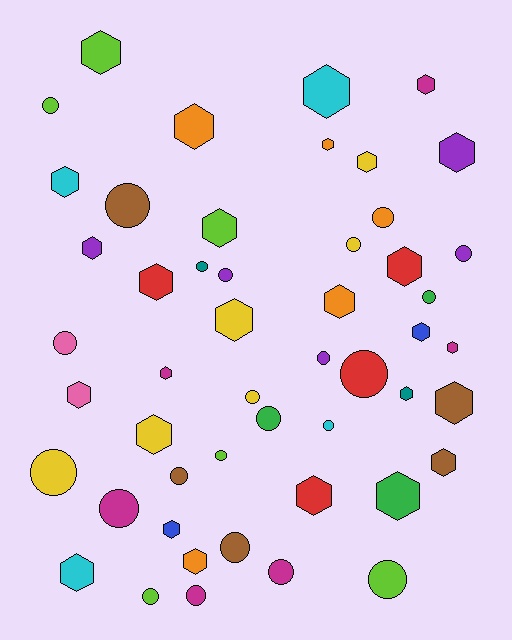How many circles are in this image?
There are 23 circles.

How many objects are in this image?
There are 50 objects.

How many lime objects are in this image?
There are 6 lime objects.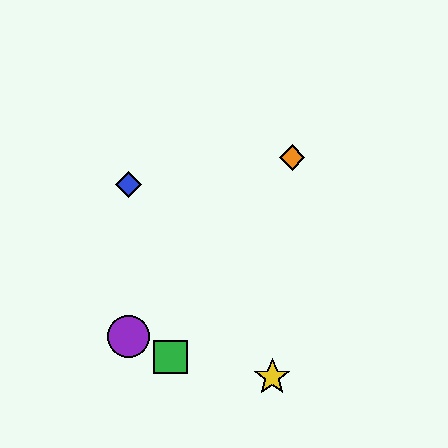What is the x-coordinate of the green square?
The green square is at x≈171.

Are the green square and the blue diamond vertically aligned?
No, the green square is at x≈171 and the blue diamond is at x≈129.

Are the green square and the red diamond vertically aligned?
Yes, both are at x≈171.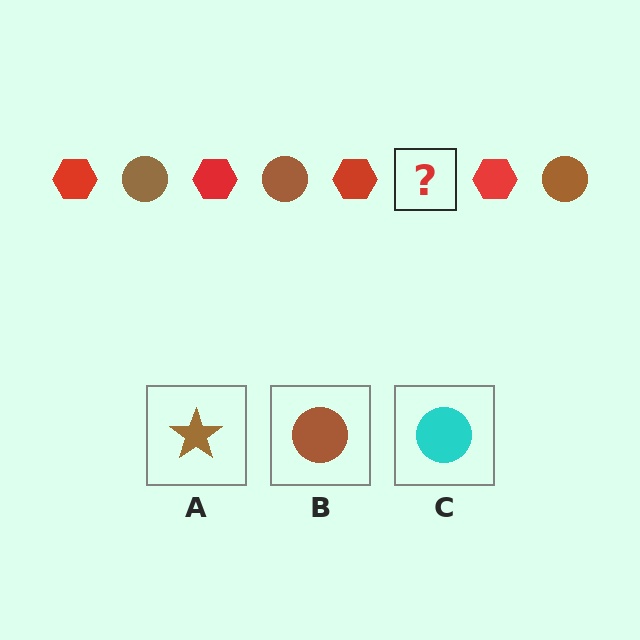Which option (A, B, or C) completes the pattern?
B.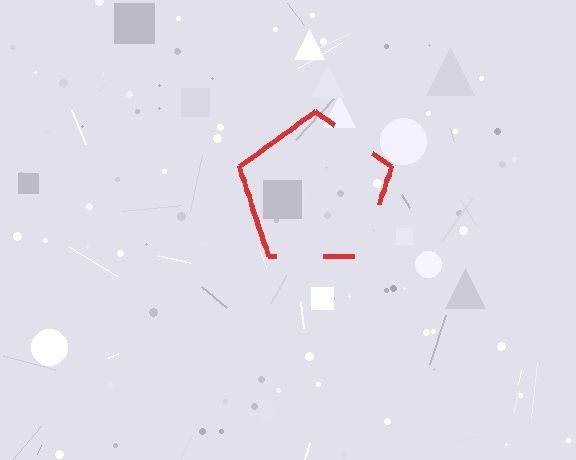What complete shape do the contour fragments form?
The contour fragments form a pentagon.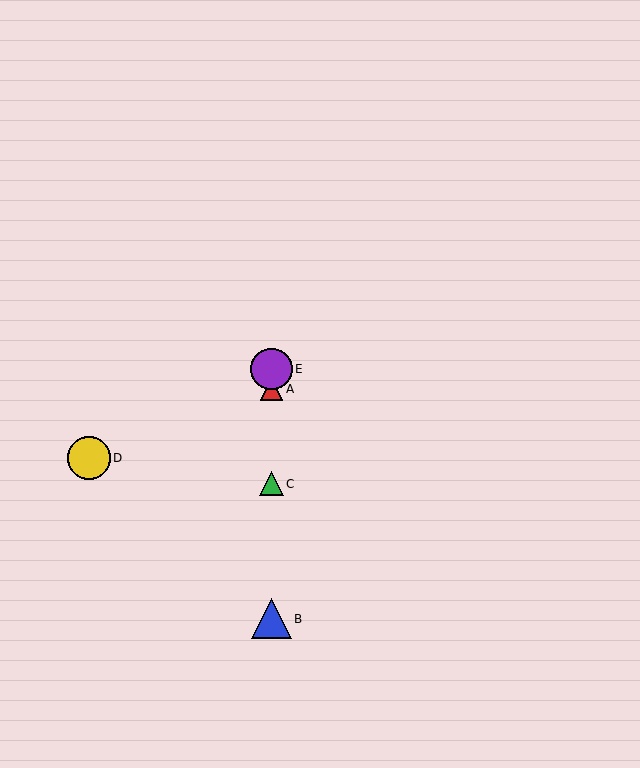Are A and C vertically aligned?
Yes, both are at x≈271.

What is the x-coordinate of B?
Object B is at x≈271.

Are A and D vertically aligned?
No, A is at x≈271 and D is at x≈89.